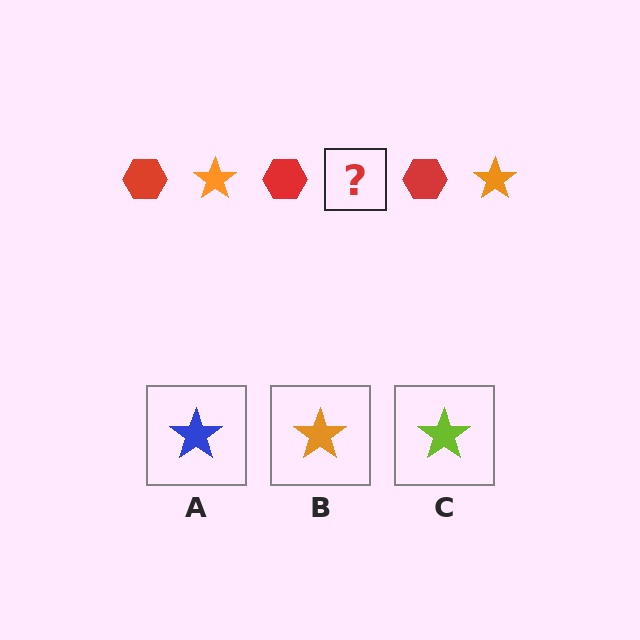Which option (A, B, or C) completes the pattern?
B.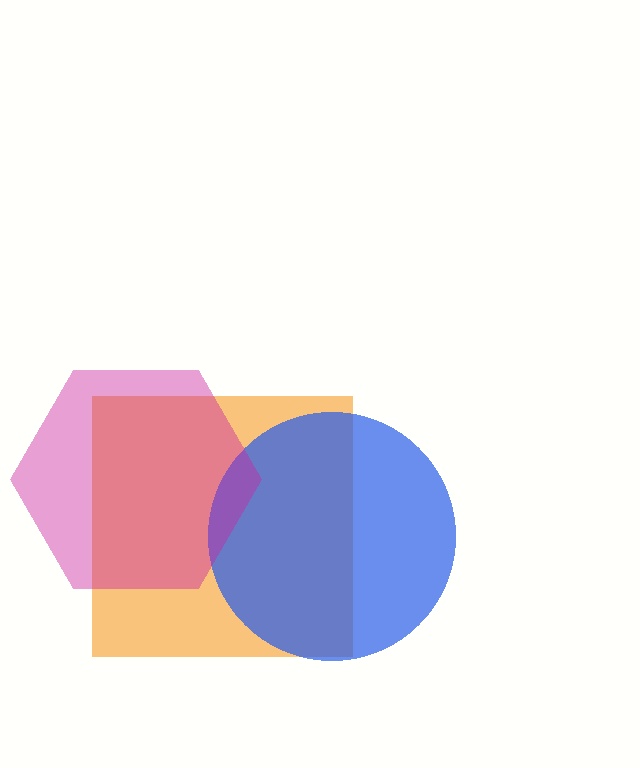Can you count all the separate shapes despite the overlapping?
Yes, there are 3 separate shapes.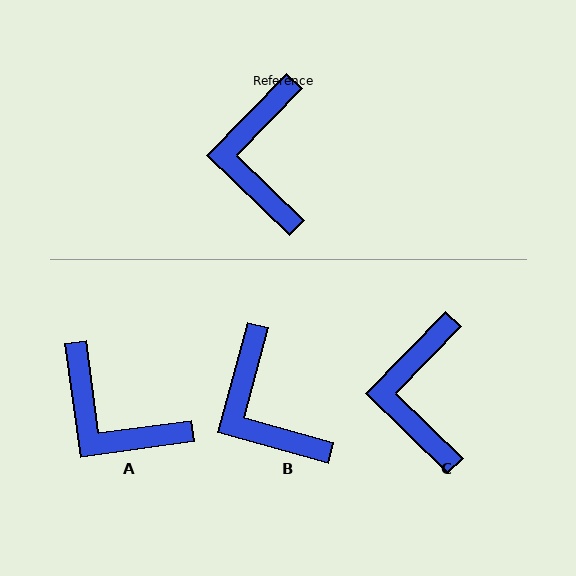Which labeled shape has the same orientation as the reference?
C.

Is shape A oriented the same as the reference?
No, it is off by about 52 degrees.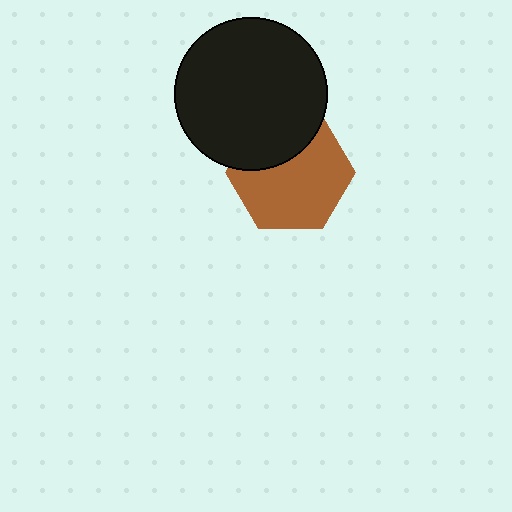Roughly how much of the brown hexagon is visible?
Most of it is visible (roughly 69%).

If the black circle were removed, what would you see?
You would see the complete brown hexagon.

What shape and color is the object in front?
The object in front is a black circle.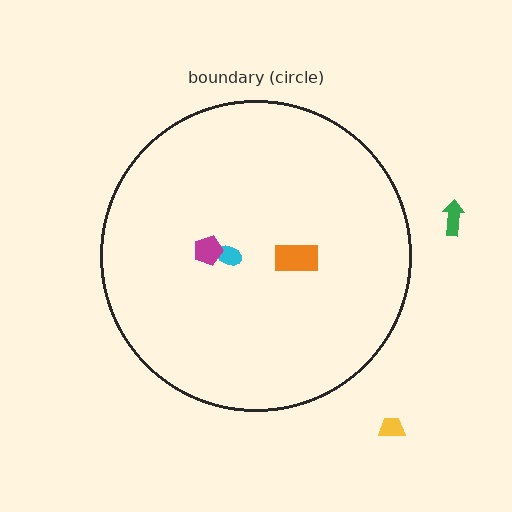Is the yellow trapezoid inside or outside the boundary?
Outside.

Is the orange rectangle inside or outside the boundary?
Inside.